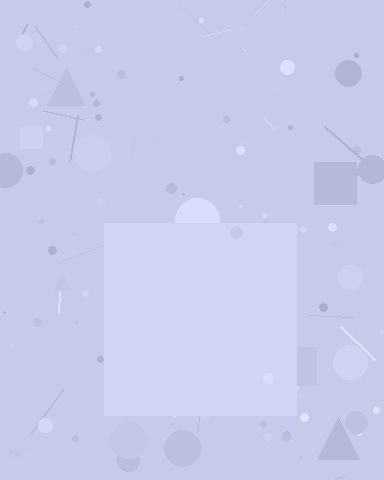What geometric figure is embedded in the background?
A square is embedded in the background.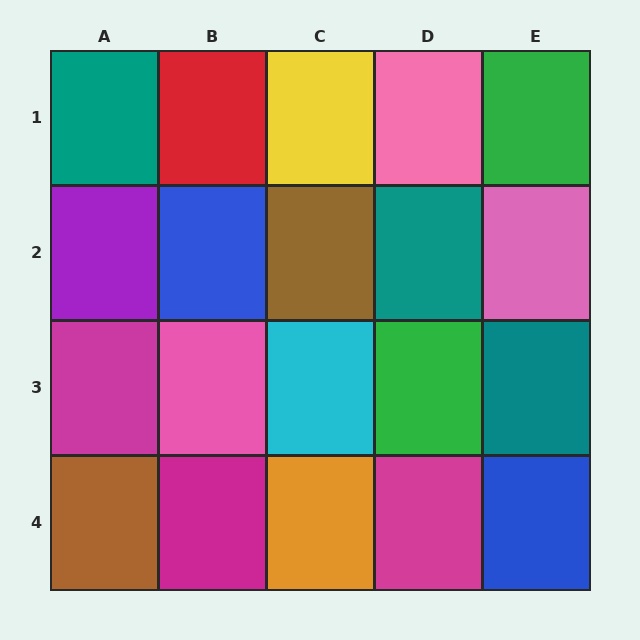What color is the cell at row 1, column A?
Teal.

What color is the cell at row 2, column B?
Blue.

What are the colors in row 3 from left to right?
Magenta, pink, cyan, green, teal.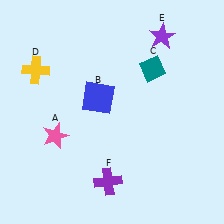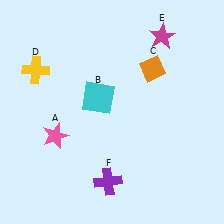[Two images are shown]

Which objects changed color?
B changed from blue to cyan. C changed from teal to orange. E changed from purple to magenta.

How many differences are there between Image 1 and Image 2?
There are 3 differences between the two images.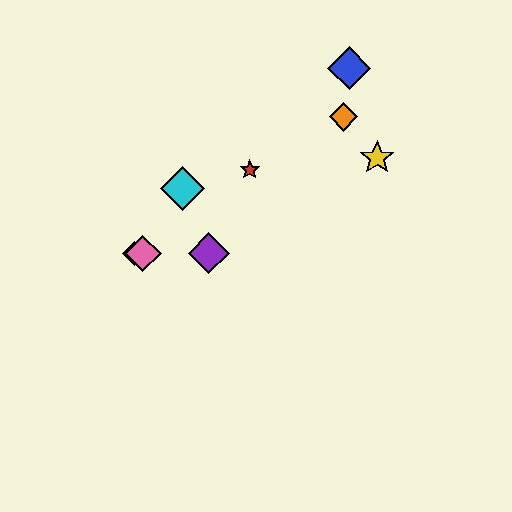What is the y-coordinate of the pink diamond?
The pink diamond is at y≈253.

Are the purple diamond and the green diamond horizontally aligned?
Yes, both are at y≈253.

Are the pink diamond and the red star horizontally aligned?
No, the pink diamond is at y≈253 and the red star is at y≈170.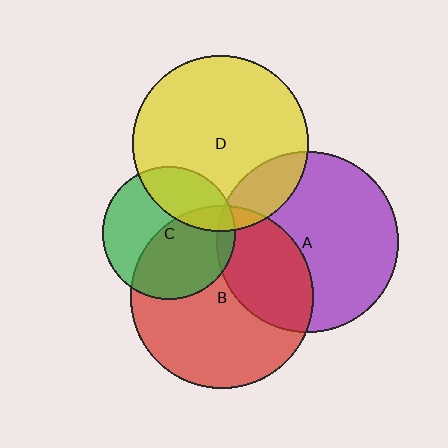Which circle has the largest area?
Circle B (red).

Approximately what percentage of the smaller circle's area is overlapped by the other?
Approximately 50%.